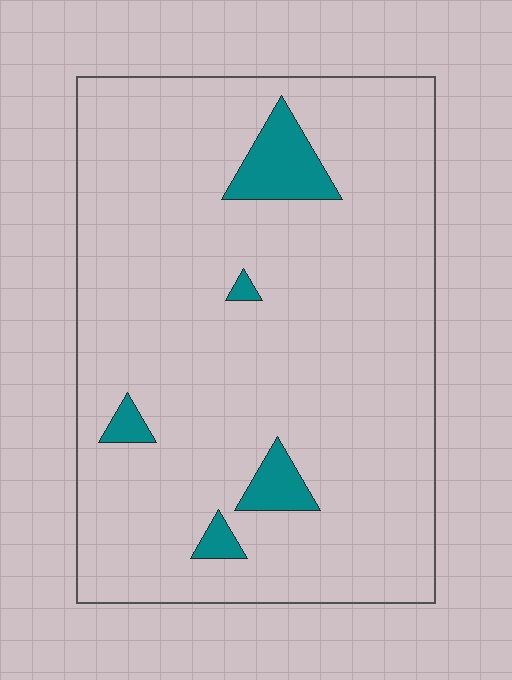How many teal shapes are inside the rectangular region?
5.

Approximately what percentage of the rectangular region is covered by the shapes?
Approximately 5%.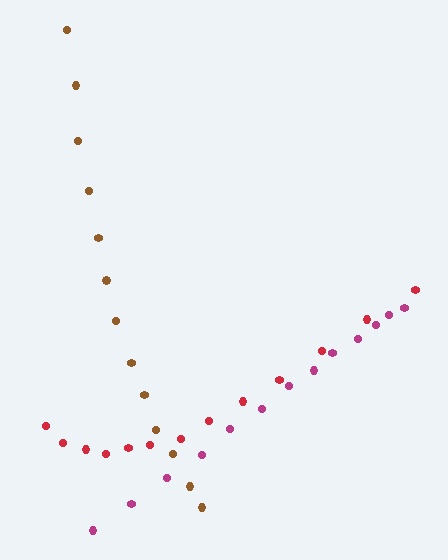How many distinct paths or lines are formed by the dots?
There are 3 distinct paths.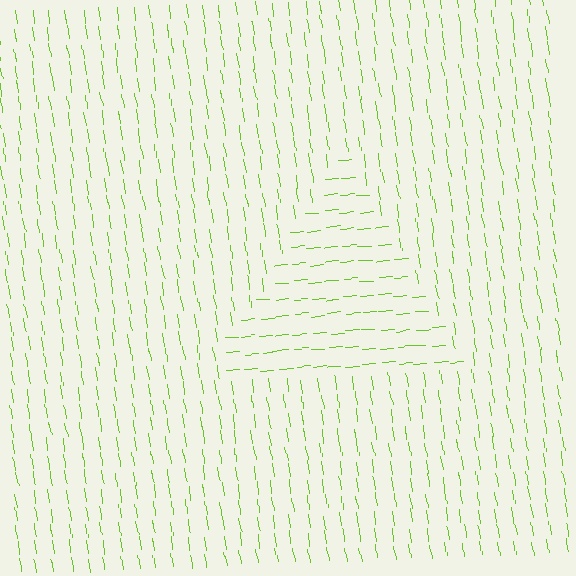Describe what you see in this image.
The image is filled with small lime line segments. A triangle region in the image has lines oriented differently from the surrounding lines, creating a visible texture boundary.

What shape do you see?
I see a triangle.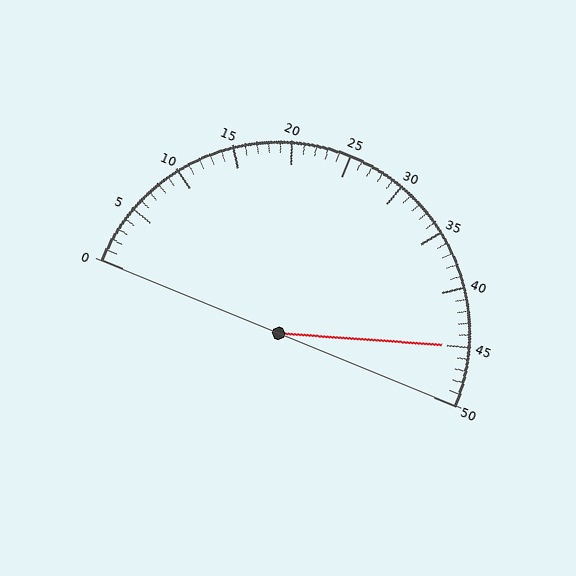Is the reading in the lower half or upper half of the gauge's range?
The reading is in the upper half of the range (0 to 50).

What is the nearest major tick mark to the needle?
The nearest major tick mark is 45.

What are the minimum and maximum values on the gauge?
The gauge ranges from 0 to 50.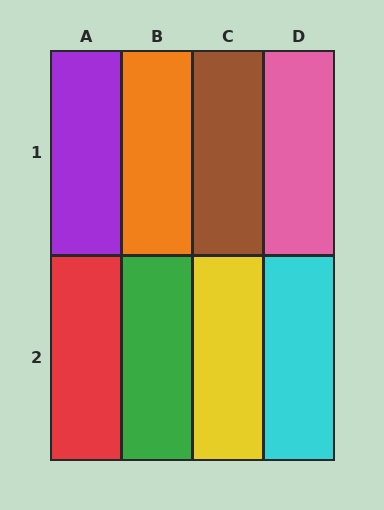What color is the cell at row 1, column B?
Orange.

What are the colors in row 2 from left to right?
Red, green, yellow, cyan.